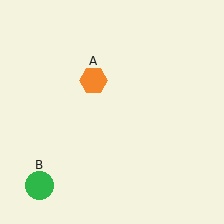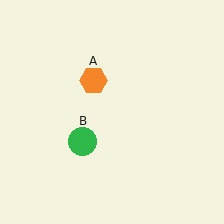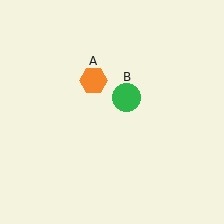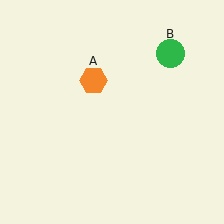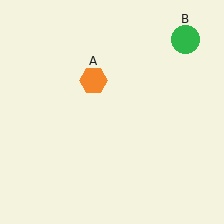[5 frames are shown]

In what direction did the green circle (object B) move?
The green circle (object B) moved up and to the right.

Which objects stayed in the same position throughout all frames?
Orange hexagon (object A) remained stationary.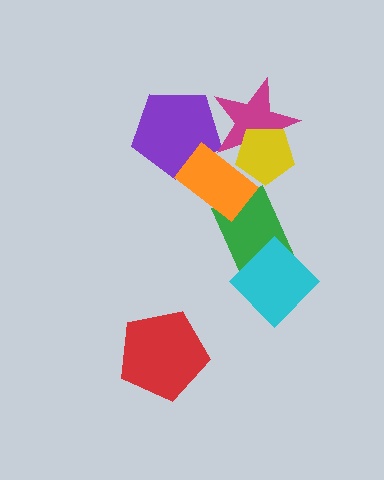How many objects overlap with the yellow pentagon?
2 objects overlap with the yellow pentagon.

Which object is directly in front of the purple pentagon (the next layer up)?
The magenta star is directly in front of the purple pentagon.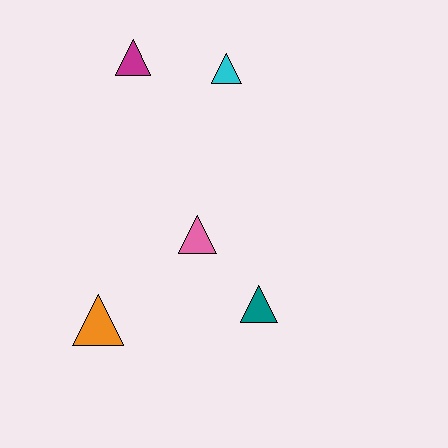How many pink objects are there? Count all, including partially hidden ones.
There is 1 pink object.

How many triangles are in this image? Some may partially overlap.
There are 5 triangles.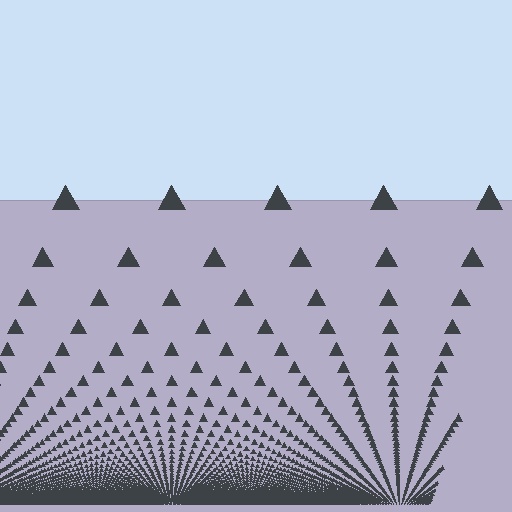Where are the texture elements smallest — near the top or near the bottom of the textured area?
Near the bottom.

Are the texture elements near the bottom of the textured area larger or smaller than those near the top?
Smaller. The gradient is inverted — elements near the bottom are smaller and denser.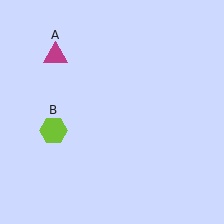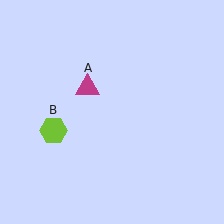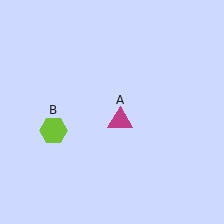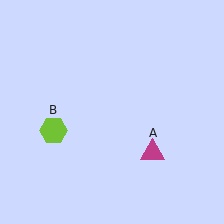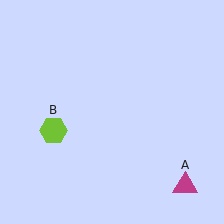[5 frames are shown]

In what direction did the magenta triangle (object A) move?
The magenta triangle (object A) moved down and to the right.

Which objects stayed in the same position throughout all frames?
Lime hexagon (object B) remained stationary.